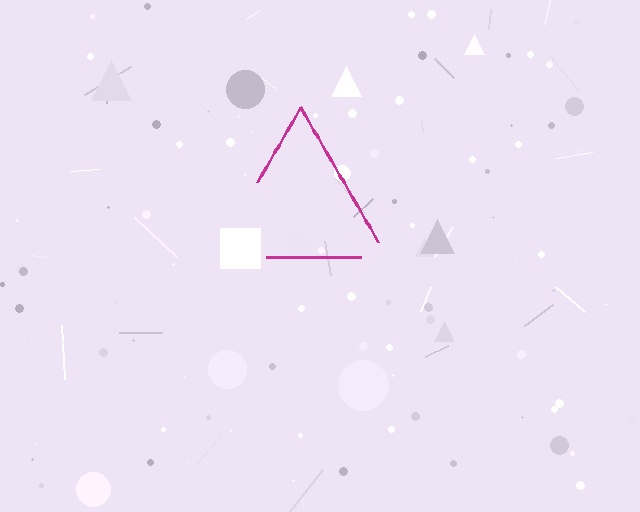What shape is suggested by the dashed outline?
The dashed outline suggests a triangle.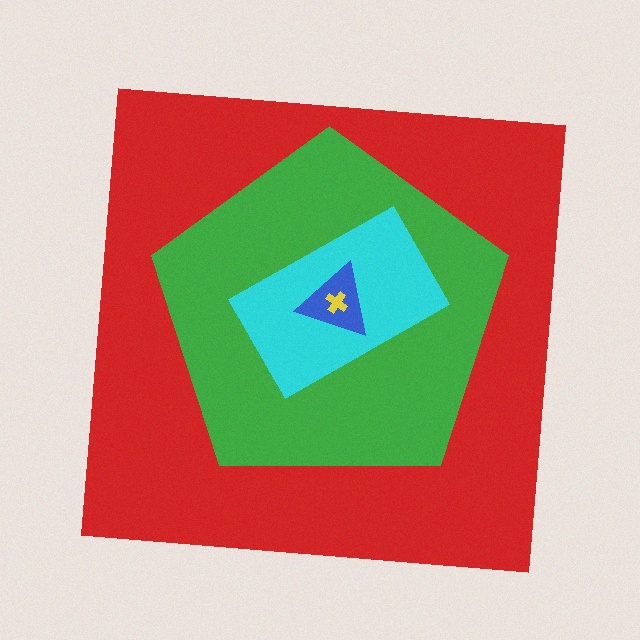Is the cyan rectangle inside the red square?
Yes.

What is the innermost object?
The yellow cross.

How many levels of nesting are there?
5.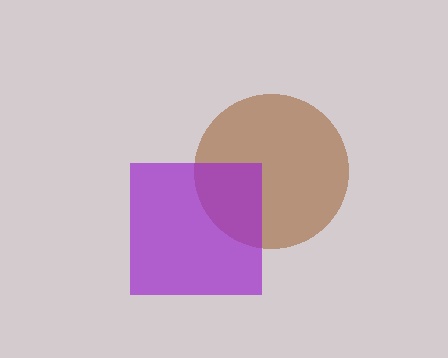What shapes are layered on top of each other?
The layered shapes are: a brown circle, a purple square.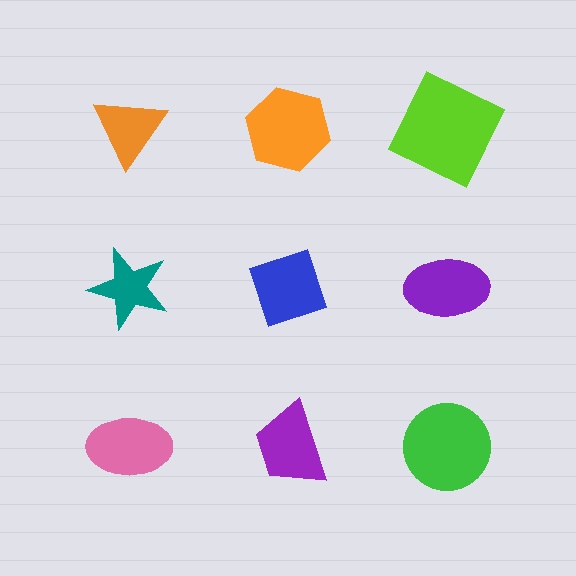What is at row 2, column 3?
A purple ellipse.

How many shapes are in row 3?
3 shapes.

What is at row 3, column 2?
A purple trapezoid.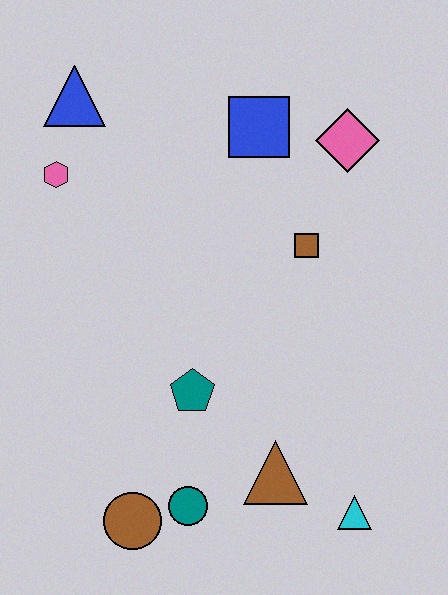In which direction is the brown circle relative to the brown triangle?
The brown circle is to the left of the brown triangle.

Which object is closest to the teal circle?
The brown circle is closest to the teal circle.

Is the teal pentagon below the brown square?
Yes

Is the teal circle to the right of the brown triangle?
No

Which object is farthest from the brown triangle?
The blue triangle is farthest from the brown triangle.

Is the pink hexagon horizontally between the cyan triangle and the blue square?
No